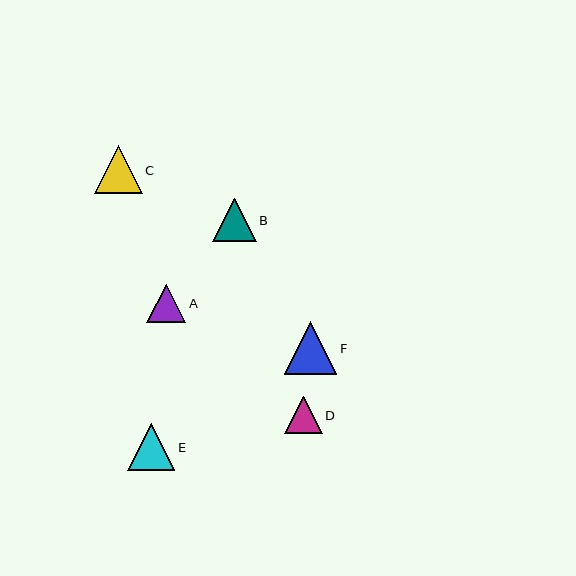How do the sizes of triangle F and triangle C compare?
Triangle F and triangle C are approximately the same size.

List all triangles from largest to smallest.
From largest to smallest: F, C, E, B, A, D.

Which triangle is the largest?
Triangle F is the largest with a size of approximately 52 pixels.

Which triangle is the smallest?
Triangle D is the smallest with a size of approximately 38 pixels.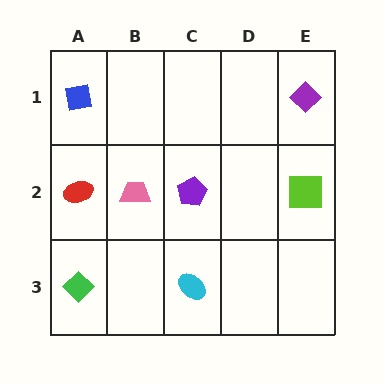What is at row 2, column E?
A lime square.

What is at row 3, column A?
A green diamond.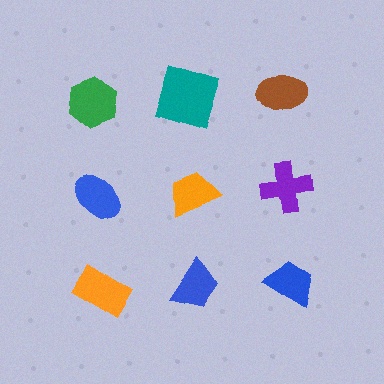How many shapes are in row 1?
3 shapes.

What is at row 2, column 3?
A purple cross.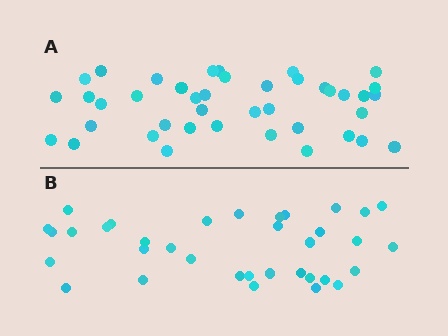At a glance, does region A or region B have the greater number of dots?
Region A (the top region) has more dots.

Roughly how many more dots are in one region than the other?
Region A has about 6 more dots than region B.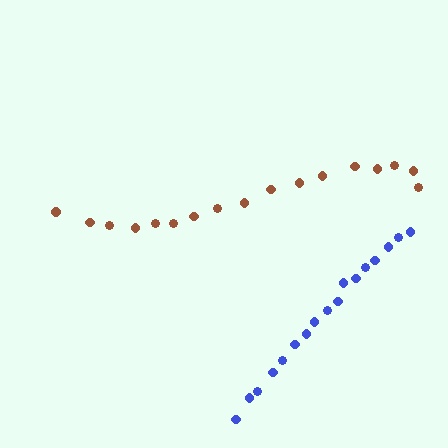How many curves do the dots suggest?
There are 2 distinct paths.